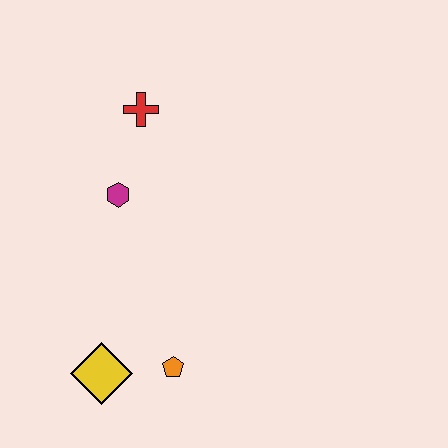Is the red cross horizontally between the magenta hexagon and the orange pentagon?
Yes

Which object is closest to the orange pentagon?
The yellow diamond is closest to the orange pentagon.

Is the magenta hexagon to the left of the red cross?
Yes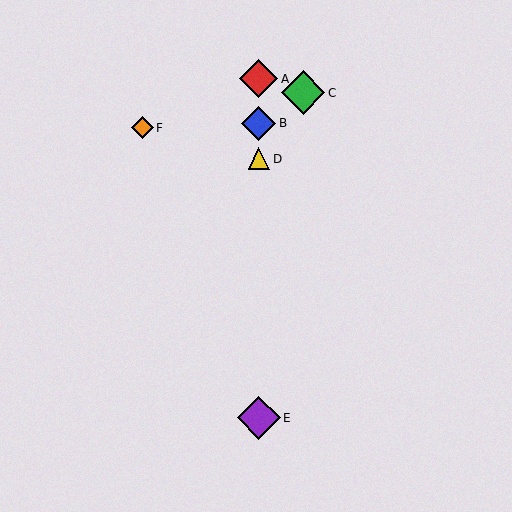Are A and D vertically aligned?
Yes, both are at x≈259.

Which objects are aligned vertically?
Objects A, B, D, E are aligned vertically.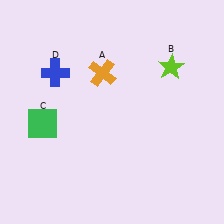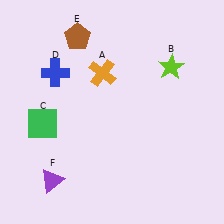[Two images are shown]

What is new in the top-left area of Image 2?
A brown pentagon (E) was added in the top-left area of Image 2.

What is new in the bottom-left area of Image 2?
A purple triangle (F) was added in the bottom-left area of Image 2.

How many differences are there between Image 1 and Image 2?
There are 2 differences between the two images.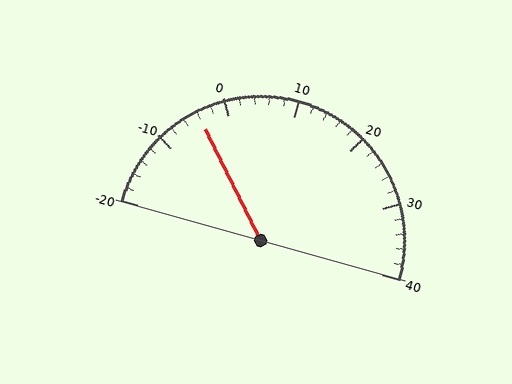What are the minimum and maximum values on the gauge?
The gauge ranges from -20 to 40.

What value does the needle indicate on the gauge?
The needle indicates approximately -4.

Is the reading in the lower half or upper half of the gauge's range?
The reading is in the lower half of the range (-20 to 40).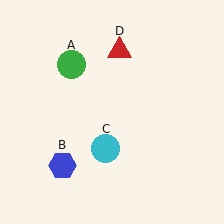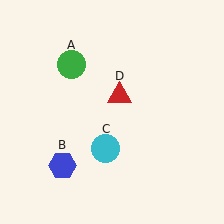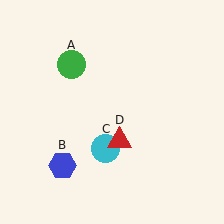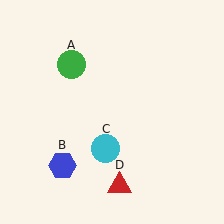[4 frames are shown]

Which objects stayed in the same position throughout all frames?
Green circle (object A) and blue hexagon (object B) and cyan circle (object C) remained stationary.